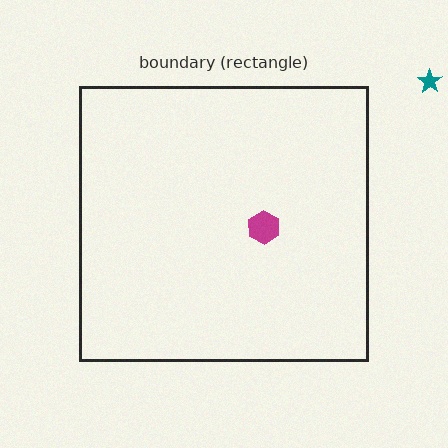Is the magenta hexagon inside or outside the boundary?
Inside.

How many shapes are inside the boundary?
1 inside, 1 outside.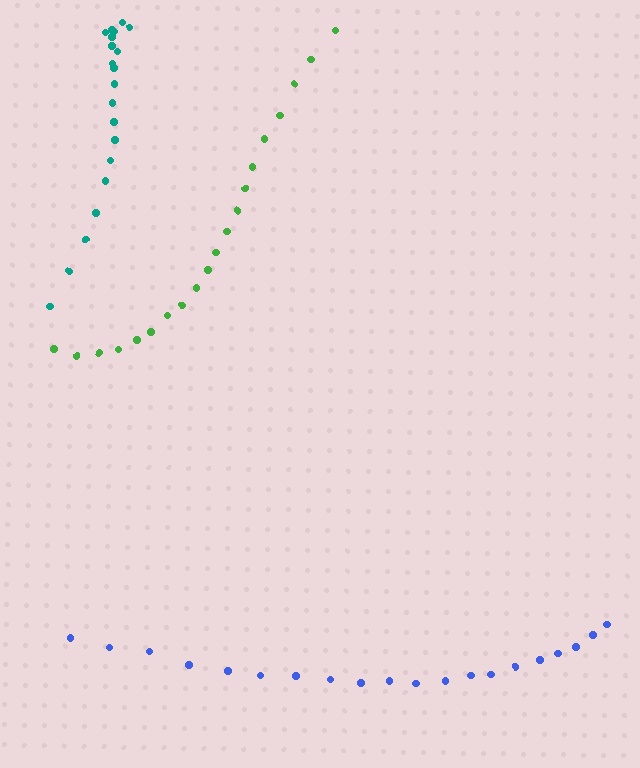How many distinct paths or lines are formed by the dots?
There are 3 distinct paths.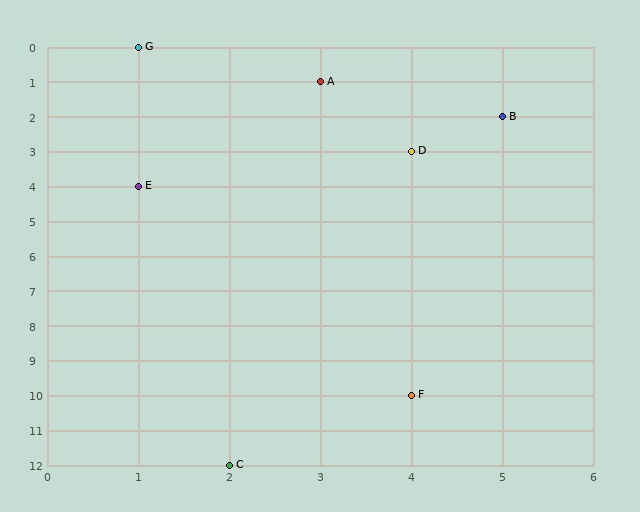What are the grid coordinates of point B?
Point B is at grid coordinates (5, 2).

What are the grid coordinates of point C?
Point C is at grid coordinates (2, 12).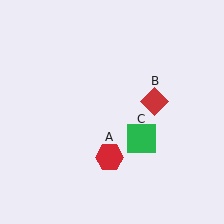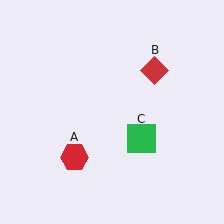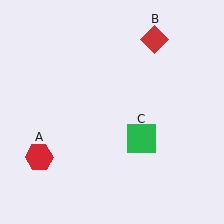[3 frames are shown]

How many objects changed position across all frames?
2 objects changed position: red hexagon (object A), red diamond (object B).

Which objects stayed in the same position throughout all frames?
Green square (object C) remained stationary.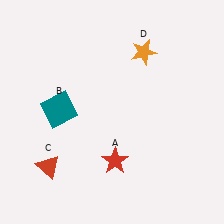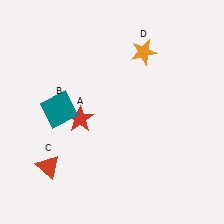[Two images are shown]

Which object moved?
The red star (A) moved up.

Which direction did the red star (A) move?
The red star (A) moved up.